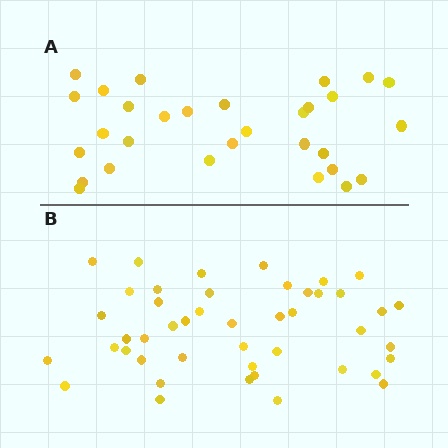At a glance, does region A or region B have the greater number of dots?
Region B (the bottom region) has more dots.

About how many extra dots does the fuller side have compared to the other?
Region B has approximately 15 more dots than region A.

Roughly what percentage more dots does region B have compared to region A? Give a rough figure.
About 50% more.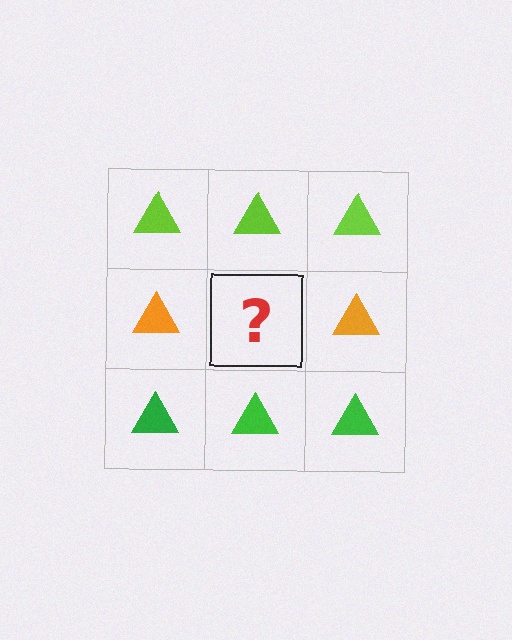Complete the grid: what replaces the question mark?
The question mark should be replaced with an orange triangle.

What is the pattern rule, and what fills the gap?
The rule is that each row has a consistent color. The gap should be filled with an orange triangle.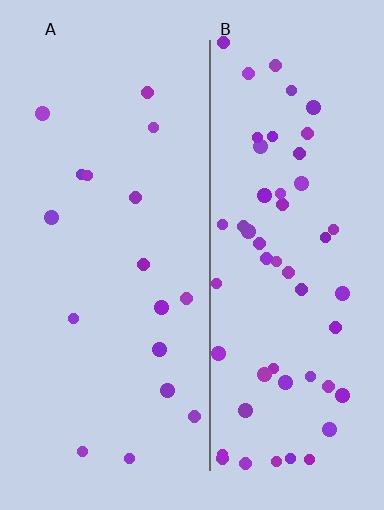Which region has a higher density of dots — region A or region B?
B (the right).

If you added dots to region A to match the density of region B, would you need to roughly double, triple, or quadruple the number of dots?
Approximately triple.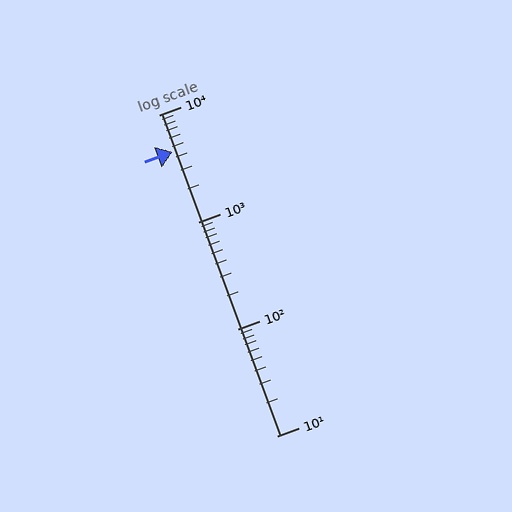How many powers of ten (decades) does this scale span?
The scale spans 3 decades, from 10 to 10000.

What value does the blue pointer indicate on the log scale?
The pointer indicates approximately 4500.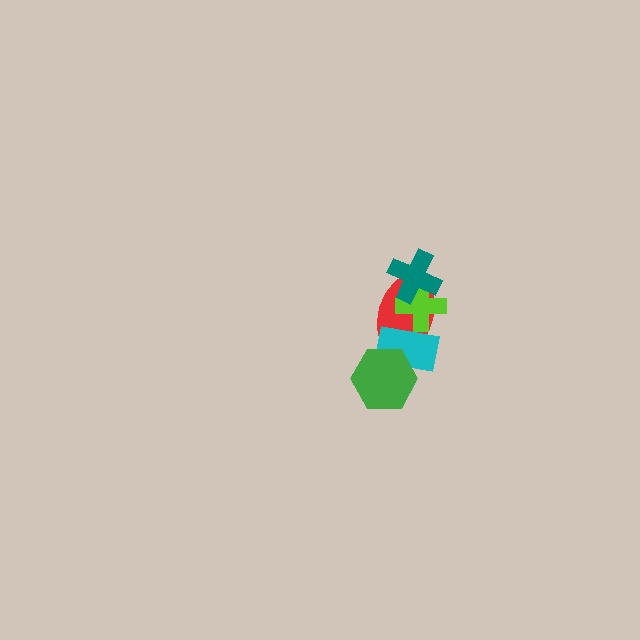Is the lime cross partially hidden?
Yes, it is partially covered by another shape.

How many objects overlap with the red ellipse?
4 objects overlap with the red ellipse.